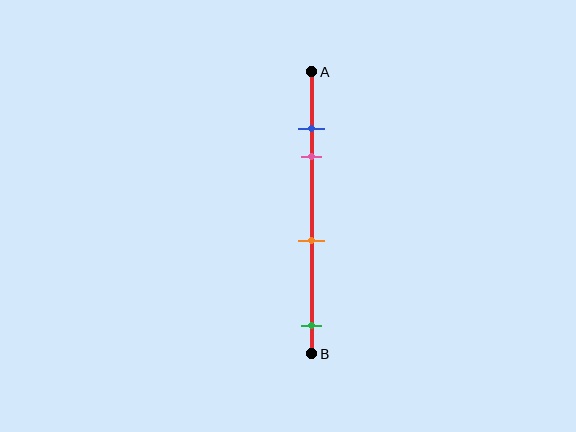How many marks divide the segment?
There are 4 marks dividing the segment.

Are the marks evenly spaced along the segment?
No, the marks are not evenly spaced.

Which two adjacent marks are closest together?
The blue and pink marks are the closest adjacent pair.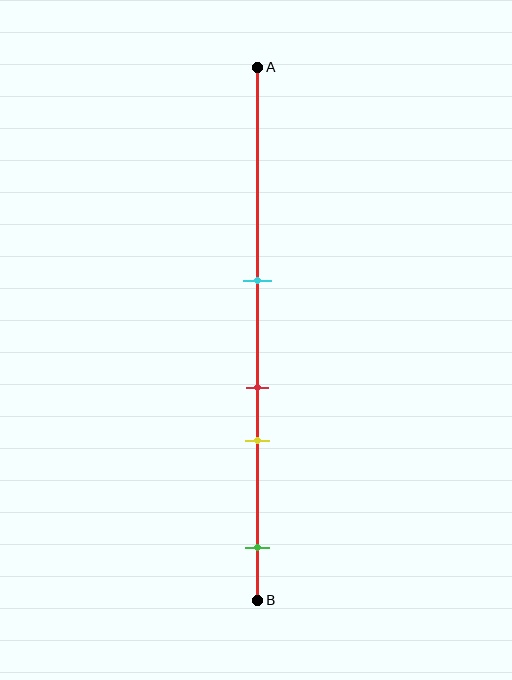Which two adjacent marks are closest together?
The red and yellow marks are the closest adjacent pair.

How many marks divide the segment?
There are 4 marks dividing the segment.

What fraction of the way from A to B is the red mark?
The red mark is approximately 60% (0.6) of the way from A to B.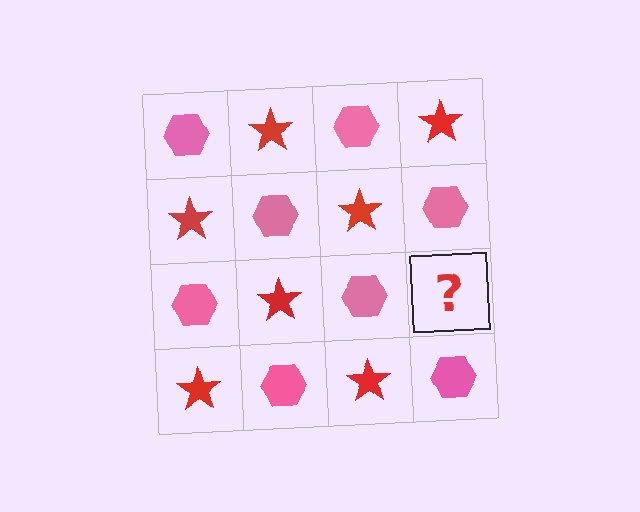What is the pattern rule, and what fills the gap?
The rule is that it alternates pink hexagon and red star in a checkerboard pattern. The gap should be filled with a red star.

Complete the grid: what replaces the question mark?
The question mark should be replaced with a red star.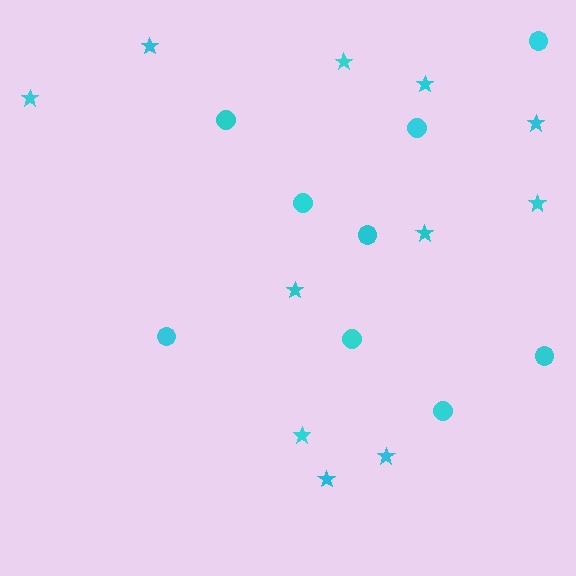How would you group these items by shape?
There are 2 groups: one group of stars (11) and one group of circles (9).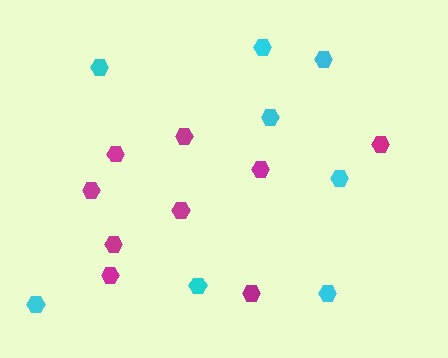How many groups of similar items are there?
There are 2 groups: one group of cyan hexagons (8) and one group of magenta hexagons (9).